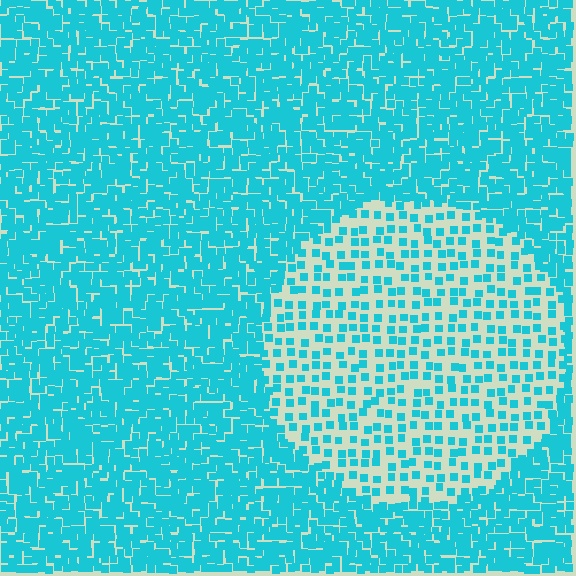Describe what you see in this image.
The image contains small cyan elements arranged at two different densities. A circle-shaped region is visible where the elements are less densely packed than the surrounding area.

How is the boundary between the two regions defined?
The boundary is defined by a change in element density (approximately 2.6x ratio). All elements are the same color, size, and shape.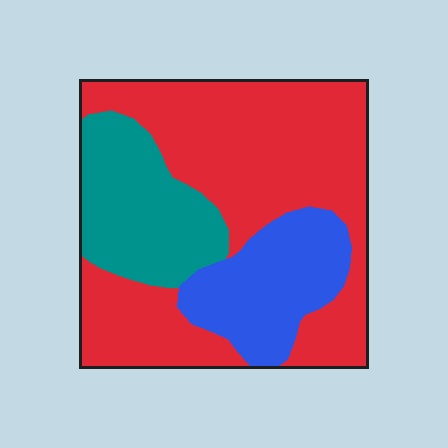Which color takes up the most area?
Red, at roughly 60%.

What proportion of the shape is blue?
Blue covers roughly 20% of the shape.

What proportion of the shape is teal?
Teal takes up less than a quarter of the shape.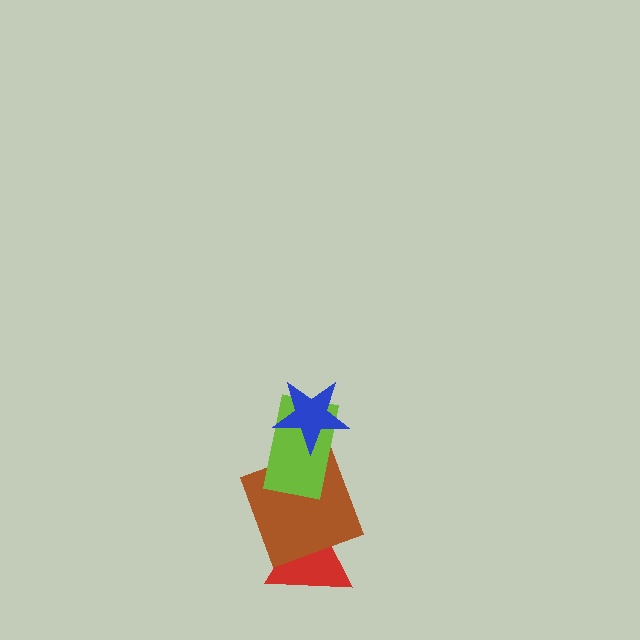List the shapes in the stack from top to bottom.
From top to bottom: the blue star, the lime rectangle, the brown square, the red triangle.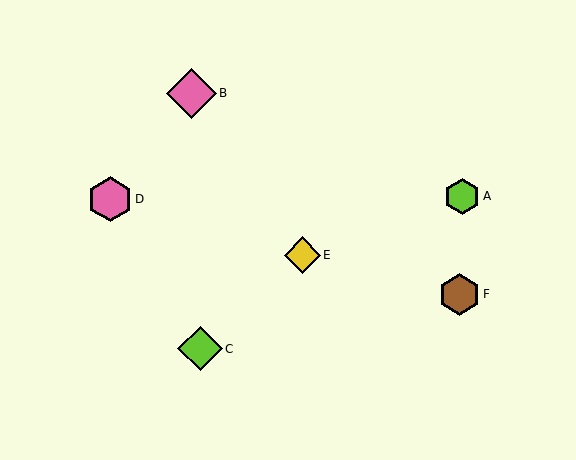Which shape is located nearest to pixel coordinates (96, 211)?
The pink hexagon (labeled D) at (110, 199) is nearest to that location.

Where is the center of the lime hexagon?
The center of the lime hexagon is at (462, 196).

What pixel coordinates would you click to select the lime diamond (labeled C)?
Click at (200, 349) to select the lime diamond C.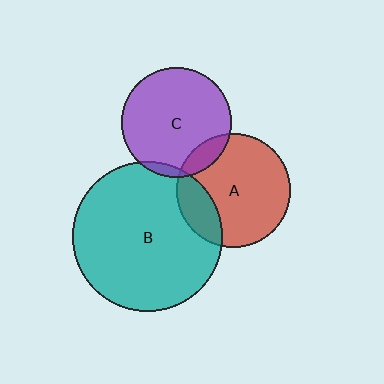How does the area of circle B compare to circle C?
Approximately 1.9 times.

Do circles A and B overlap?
Yes.